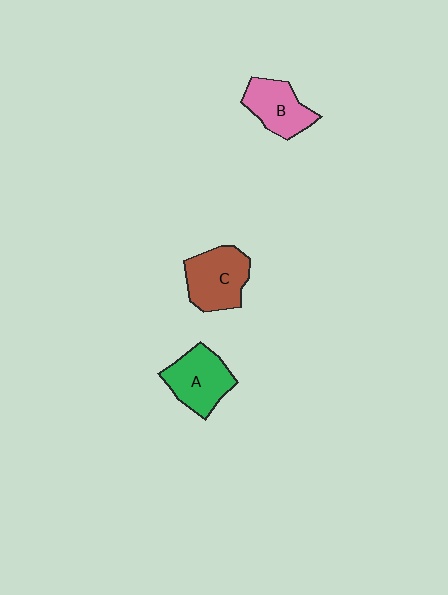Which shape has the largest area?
Shape C (brown).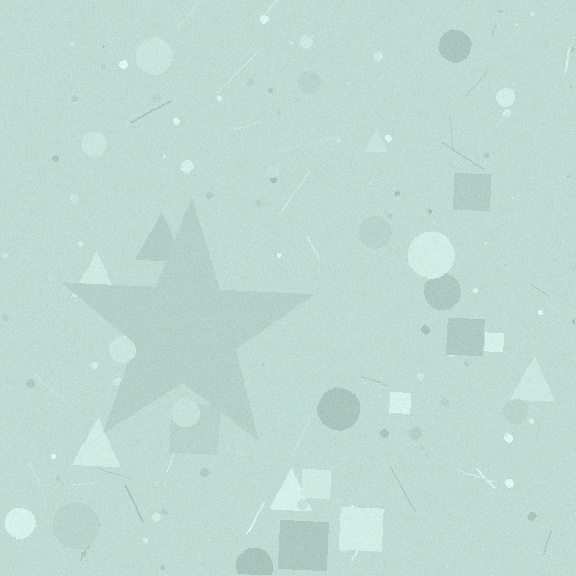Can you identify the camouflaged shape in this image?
The camouflaged shape is a star.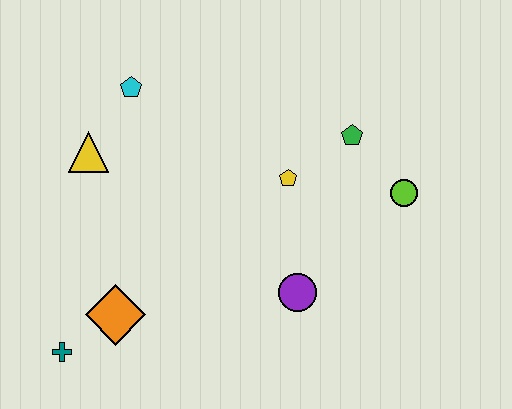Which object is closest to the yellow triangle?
The cyan pentagon is closest to the yellow triangle.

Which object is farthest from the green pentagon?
The teal cross is farthest from the green pentagon.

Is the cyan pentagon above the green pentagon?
Yes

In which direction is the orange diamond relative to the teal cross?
The orange diamond is to the right of the teal cross.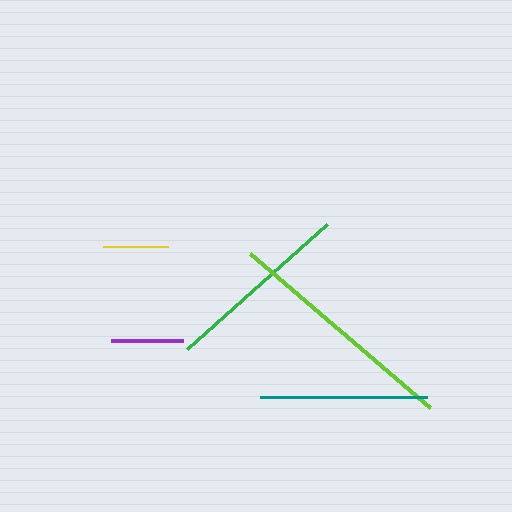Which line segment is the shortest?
The yellow line is the shortest at approximately 65 pixels.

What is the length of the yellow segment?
The yellow segment is approximately 65 pixels long.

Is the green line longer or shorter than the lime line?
The lime line is longer than the green line.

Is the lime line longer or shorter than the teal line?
The lime line is longer than the teal line.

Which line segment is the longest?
The lime line is the longest at approximately 237 pixels.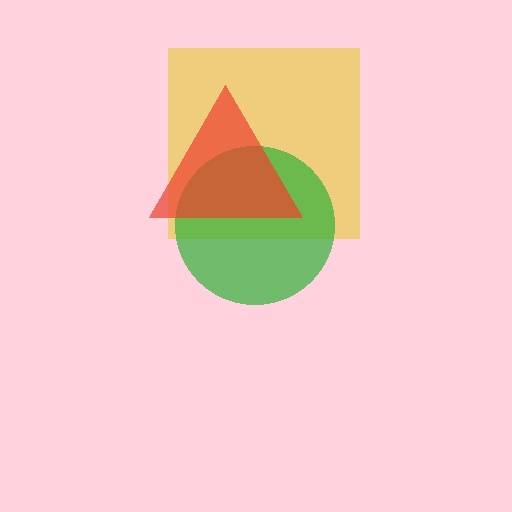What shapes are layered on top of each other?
The layered shapes are: a yellow square, a green circle, a red triangle.